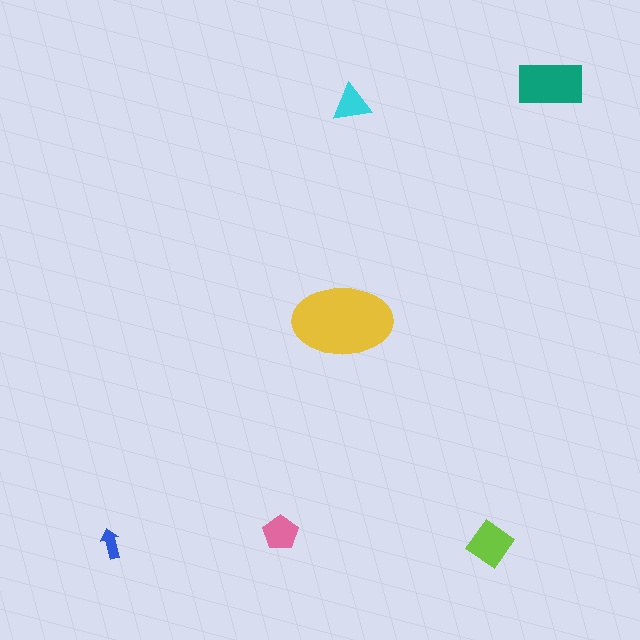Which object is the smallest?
The blue arrow.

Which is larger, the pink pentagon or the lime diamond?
The lime diamond.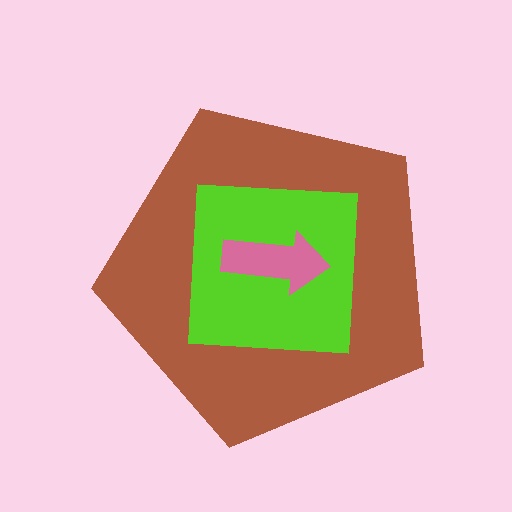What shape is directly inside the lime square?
The pink arrow.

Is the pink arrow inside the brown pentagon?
Yes.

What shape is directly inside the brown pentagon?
The lime square.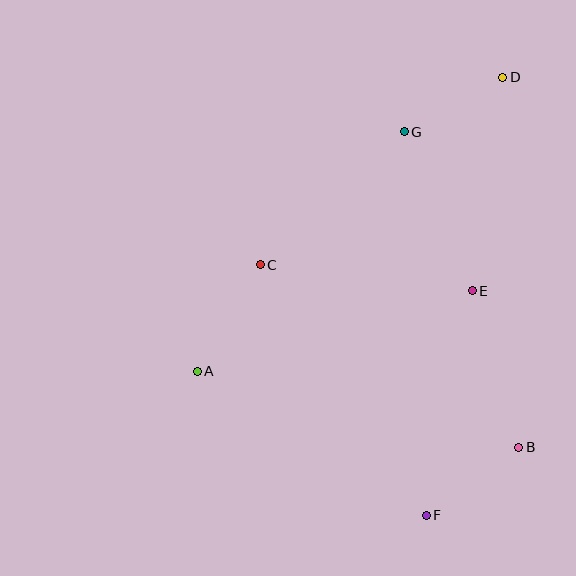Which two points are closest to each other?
Points D and G are closest to each other.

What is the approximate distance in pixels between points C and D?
The distance between C and D is approximately 307 pixels.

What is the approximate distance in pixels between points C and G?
The distance between C and G is approximately 196 pixels.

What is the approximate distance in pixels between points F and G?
The distance between F and G is approximately 384 pixels.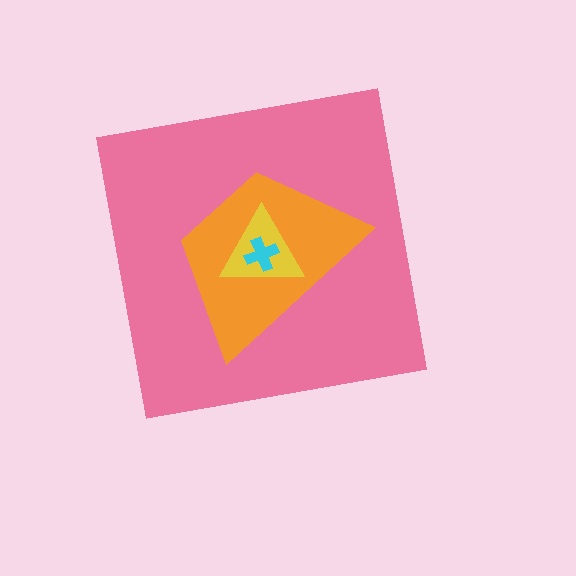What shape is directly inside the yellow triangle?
The cyan cross.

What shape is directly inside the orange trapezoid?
The yellow triangle.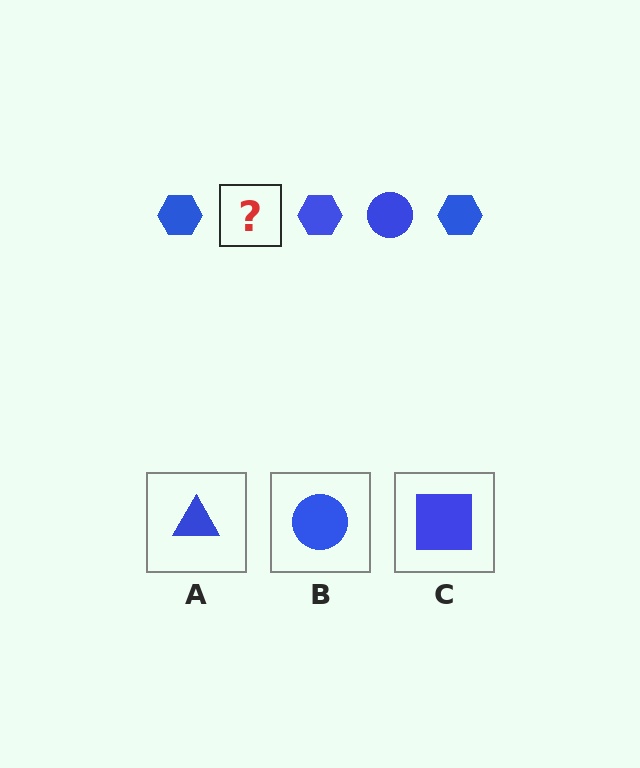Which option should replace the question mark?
Option B.